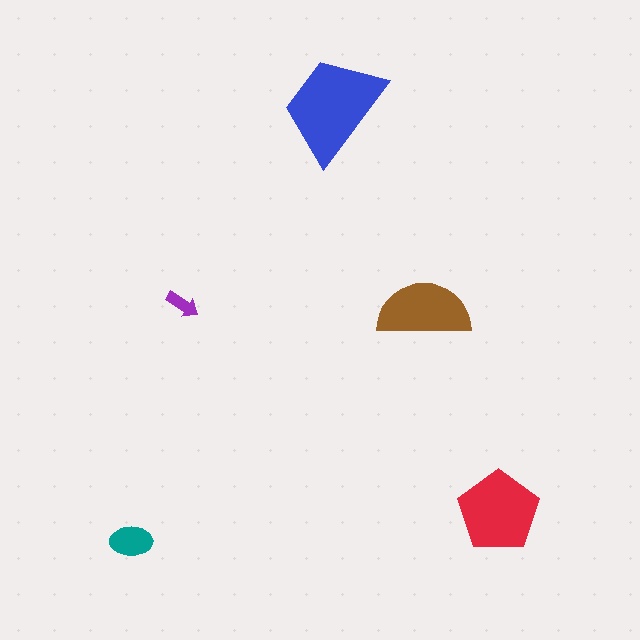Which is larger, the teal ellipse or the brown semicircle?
The brown semicircle.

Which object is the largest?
The blue trapezoid.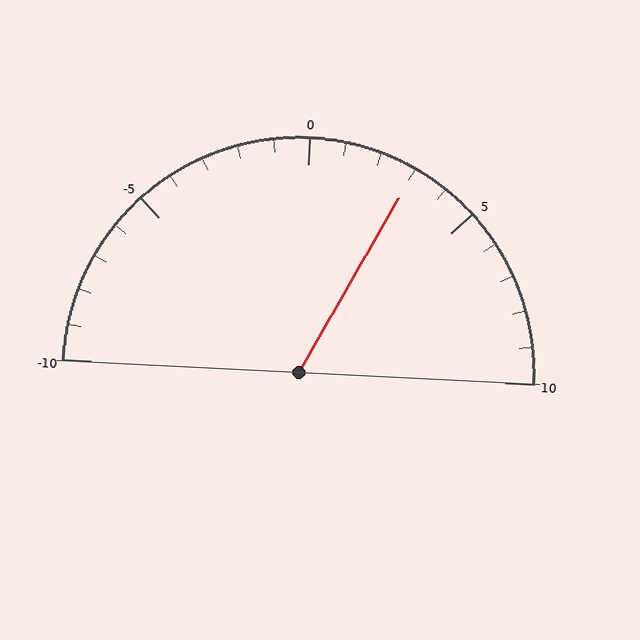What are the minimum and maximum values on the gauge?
The gauge ranges from -10 to 10.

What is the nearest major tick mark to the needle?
The nearest major tick mark is 5.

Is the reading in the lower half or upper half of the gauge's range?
The reading is in the upper half of the range (-10 to 10).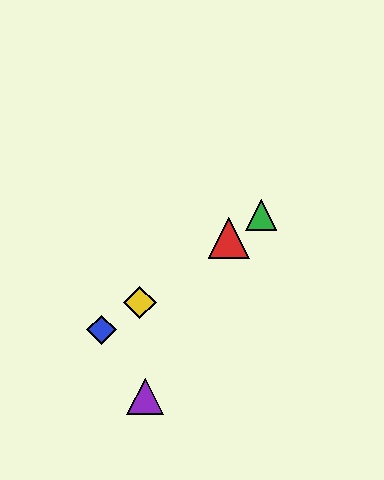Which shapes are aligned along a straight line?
The red triangle, the blue diamond, the green triangle, the yellow diamond are aligned along a straight line.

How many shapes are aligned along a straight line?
4 shapes (the red triangle, the blue diamond, the green triangle, the yellow diamond) are aligned along a straight line.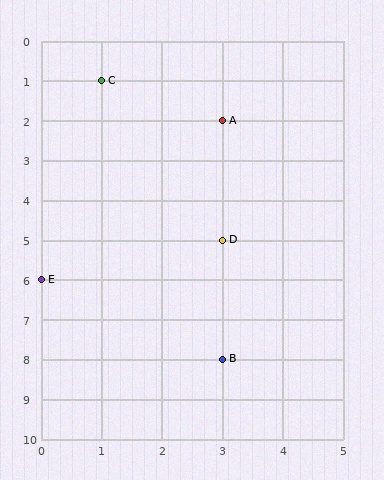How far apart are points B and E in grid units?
Points B and E are 3 columns and 2 rows apart (about 3.6 grid units diagonally).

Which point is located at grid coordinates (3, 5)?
Point D is at (3, 5).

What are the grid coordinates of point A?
Point A is at grid coordinates (3, 2).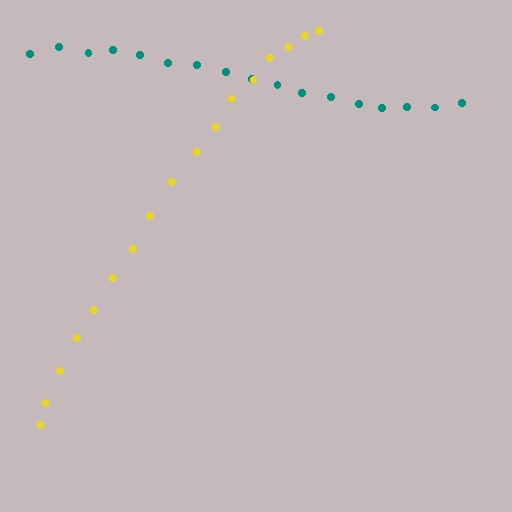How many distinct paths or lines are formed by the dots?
There are 2 distinct paths.